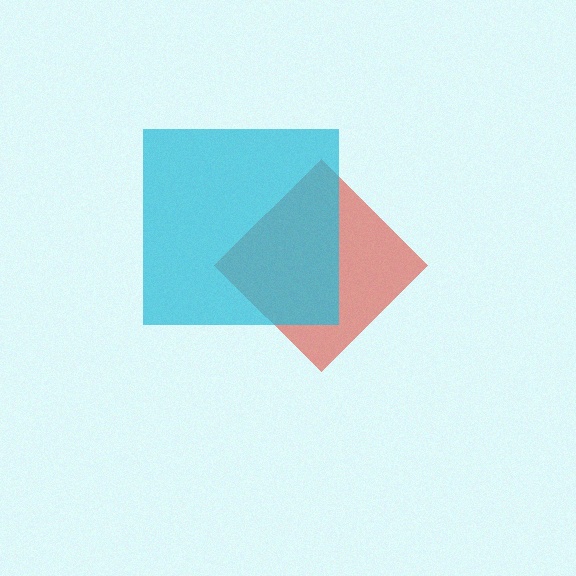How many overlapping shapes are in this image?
There are 2 overlapping shapes in the image.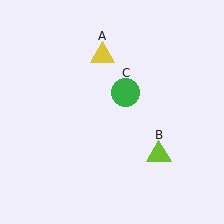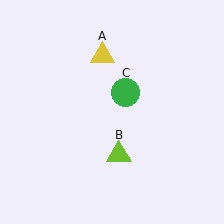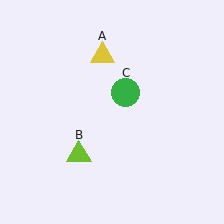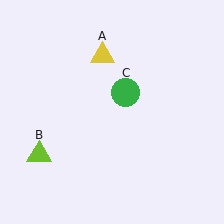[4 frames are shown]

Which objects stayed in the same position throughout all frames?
Yellow triangle (object A) and green circle (object C) remained stationary.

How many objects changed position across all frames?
1 object changed position: lime triangle (object B).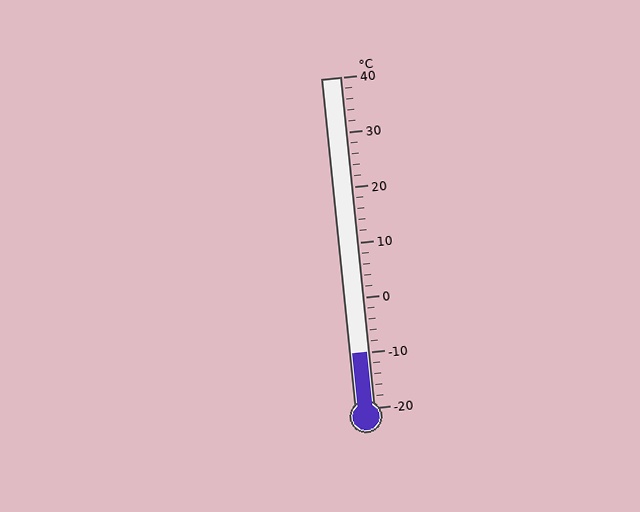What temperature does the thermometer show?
The thermometer shows approximately -10°C.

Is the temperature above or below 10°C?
The temperature is below 10°C.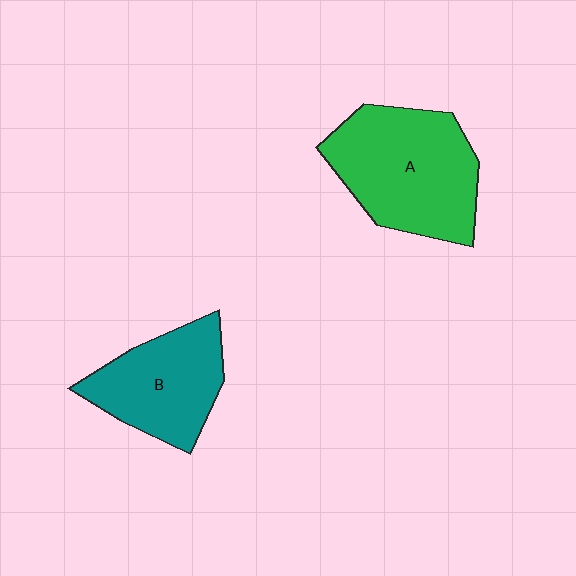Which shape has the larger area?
Shape A (green).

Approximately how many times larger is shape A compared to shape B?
Approximately 1.3 times.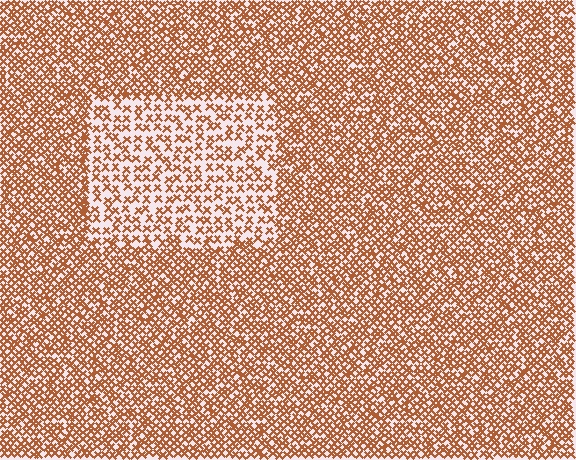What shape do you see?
I see a rectangle.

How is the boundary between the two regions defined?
The boundary is defined by a change in element density (approximately 2.0x ratio). All elements are the same color, size, and shape.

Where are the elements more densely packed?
The elements are more densely packed outside the rectangle boundary.